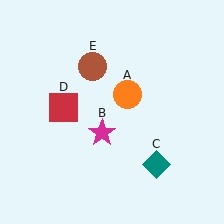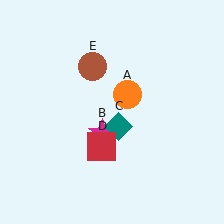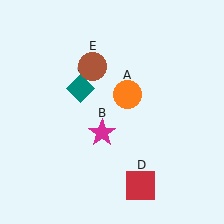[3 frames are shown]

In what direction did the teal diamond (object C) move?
The teal diamond (object C) moved up and to the left.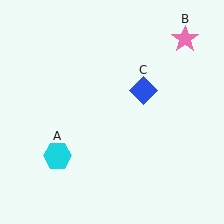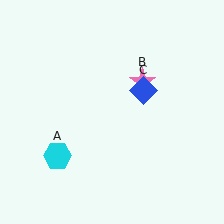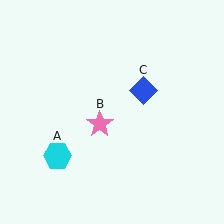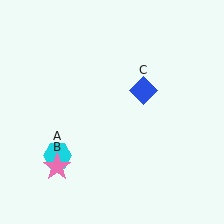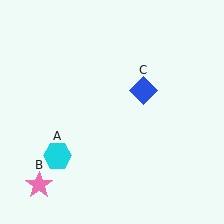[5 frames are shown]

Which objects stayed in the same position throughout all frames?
Cyan hexagon (object A) and blue diamond (object C) remained stationary.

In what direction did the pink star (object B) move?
The pink star (object B) moved down and to the left.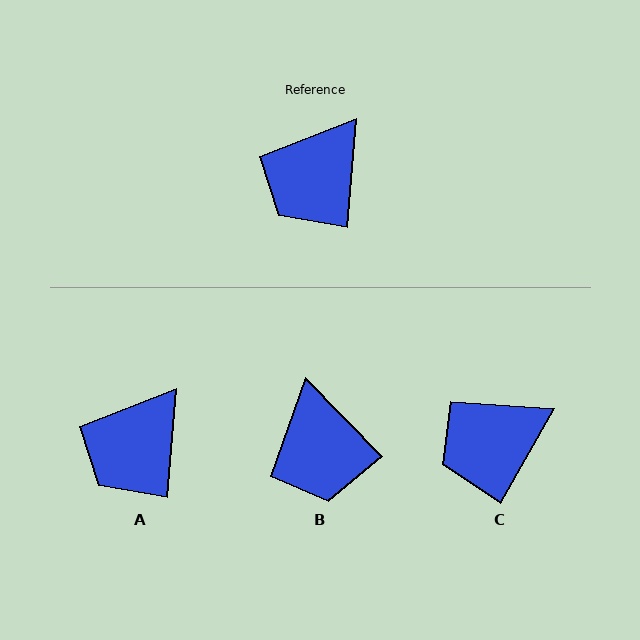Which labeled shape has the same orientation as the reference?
A.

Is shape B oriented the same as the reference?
No, it is off by about 49 degrees.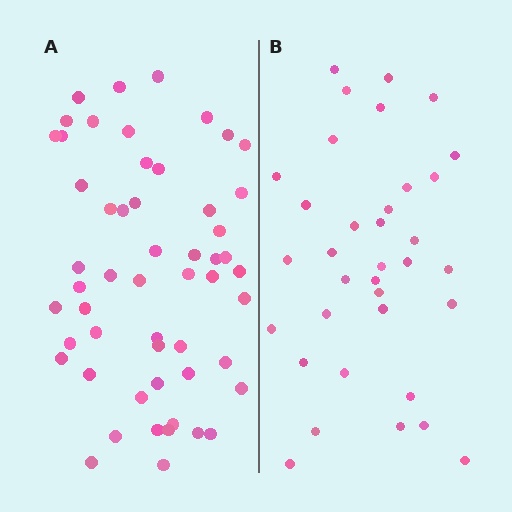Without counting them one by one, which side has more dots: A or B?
Region A (the left region) has more dots.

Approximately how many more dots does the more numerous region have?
Region A has approximately 20 more dots than region B.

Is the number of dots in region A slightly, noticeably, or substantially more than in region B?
Region A has substantially more. The ratio is roughly 1.5 to 1.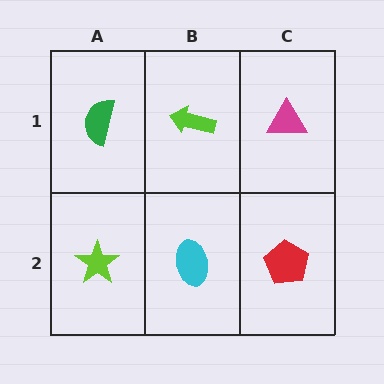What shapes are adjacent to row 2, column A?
A green semicircle (row 1, column A), a cyan ellipse (row 2, column B).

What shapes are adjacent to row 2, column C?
A magenta triangle (row 1, column C), a cyan ellipse (row 2, column B).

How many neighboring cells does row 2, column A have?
2.